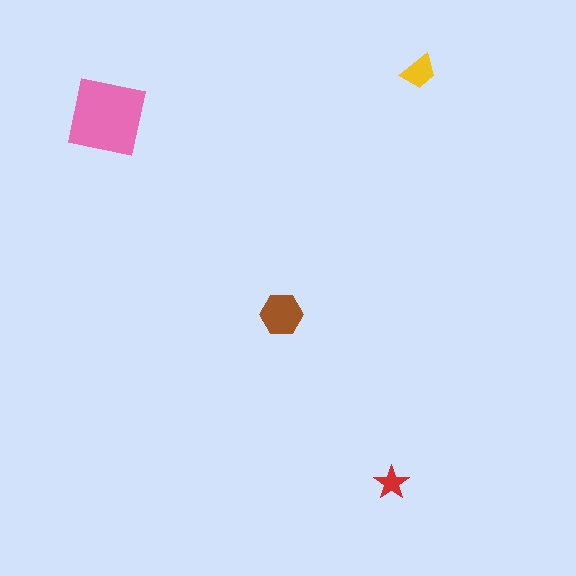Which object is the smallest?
The red star.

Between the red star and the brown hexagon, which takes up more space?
The brown hexagon.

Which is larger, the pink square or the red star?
The pink square.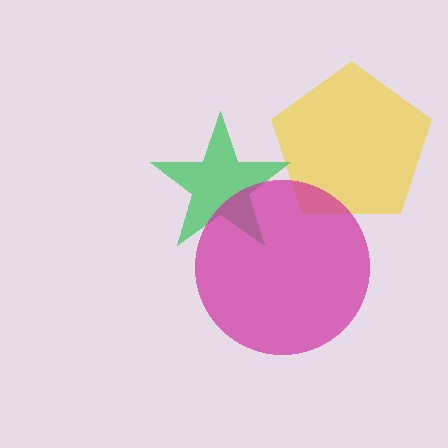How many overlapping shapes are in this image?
There are 3 overlapping shapes in the image.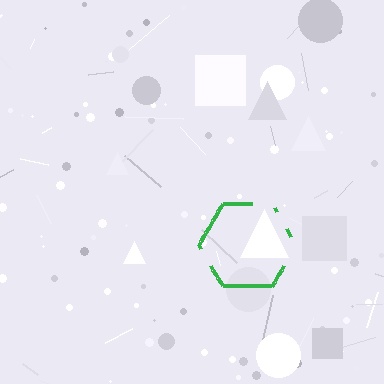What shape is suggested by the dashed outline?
The dashed outline suggests a hexagon.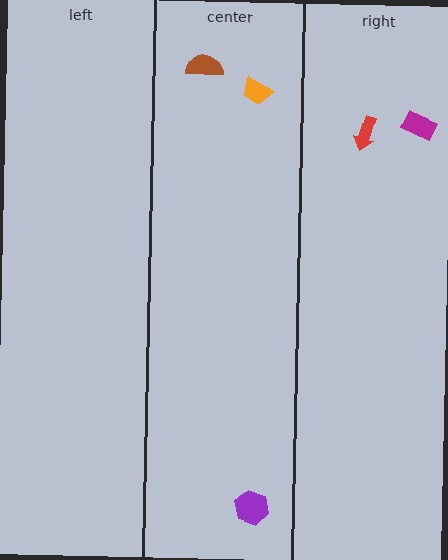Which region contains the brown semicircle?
The center region.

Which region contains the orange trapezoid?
The center region.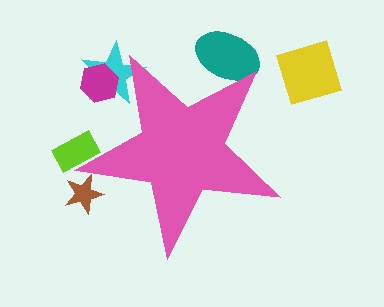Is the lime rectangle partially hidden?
Yes, the lime rectangle is partially hidden behind the pink star.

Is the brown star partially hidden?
Yes, the brown star is partially hidden behind the pink star.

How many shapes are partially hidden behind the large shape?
5 shapes are partially hidden.